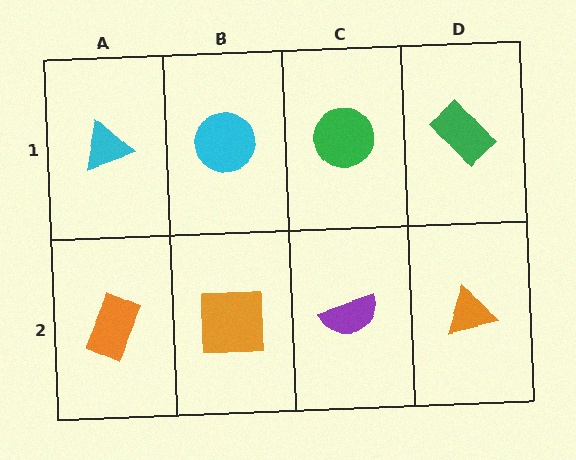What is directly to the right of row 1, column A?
A cyan circle.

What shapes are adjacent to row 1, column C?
A purple semicircle (row 2, column C), a cyan circle (row 1, column B), a green rectangle (row 1, column D).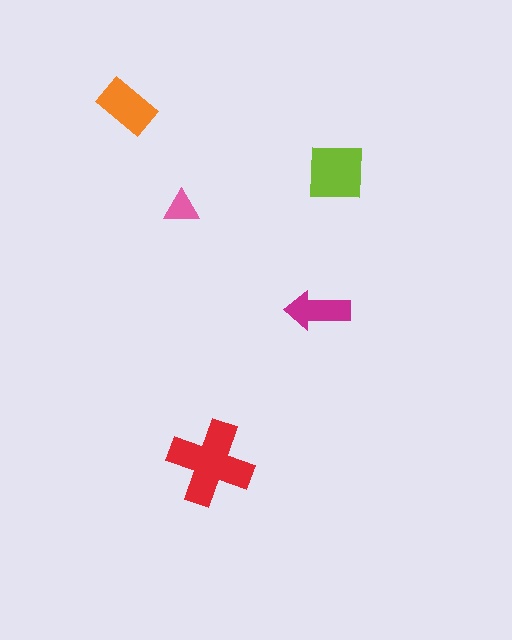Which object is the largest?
The red cross.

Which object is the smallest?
The pink triangle.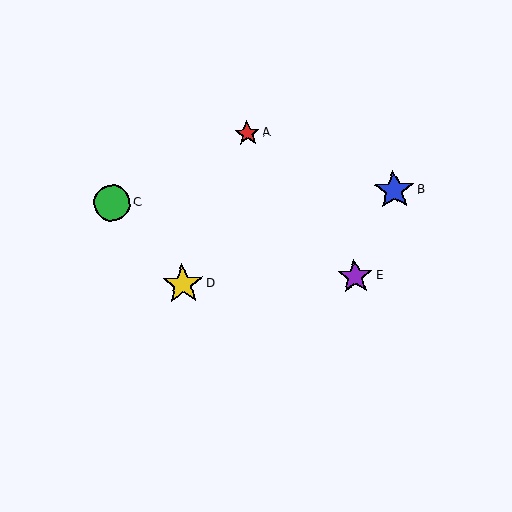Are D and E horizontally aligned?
Yes, both are at y≈284.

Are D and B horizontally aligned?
No, D is at y≈284 and B is at y≈190.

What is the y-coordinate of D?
Object D is at y≈284.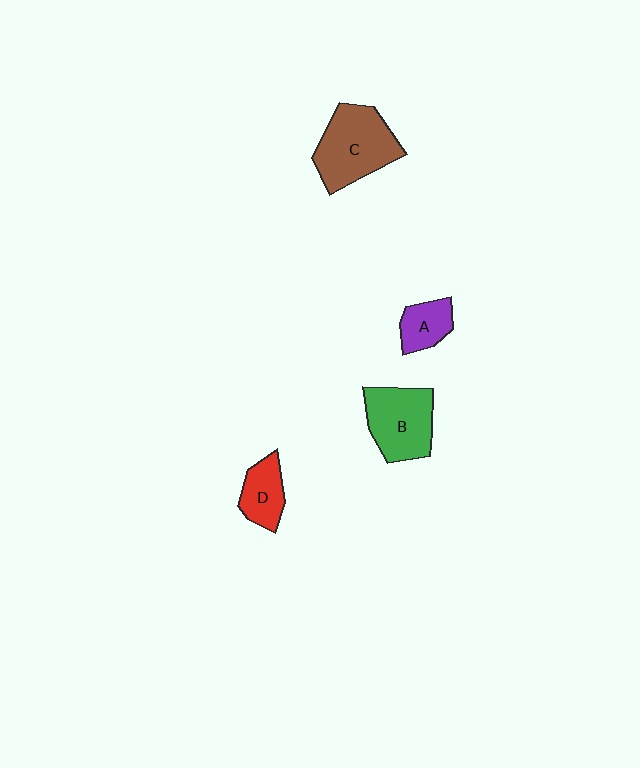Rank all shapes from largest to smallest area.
From largest to smallest: C (brown), B (green), D (red), A (purple).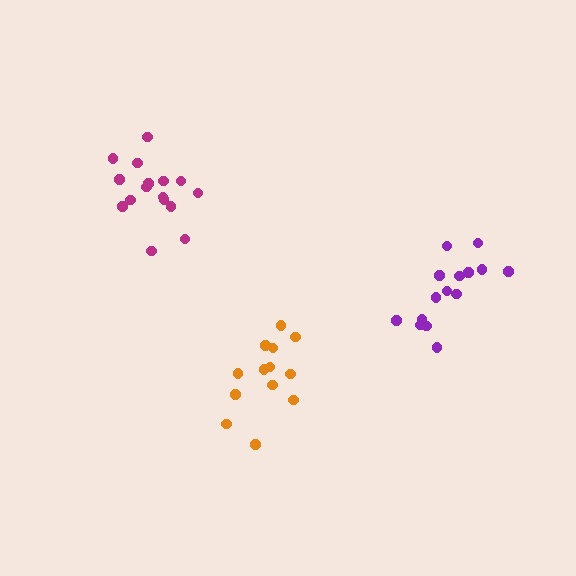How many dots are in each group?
Group 1: 16 dots, Group 2: 13 dots, Group 3: 15 dots (44 total).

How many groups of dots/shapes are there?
There are 3 groups.